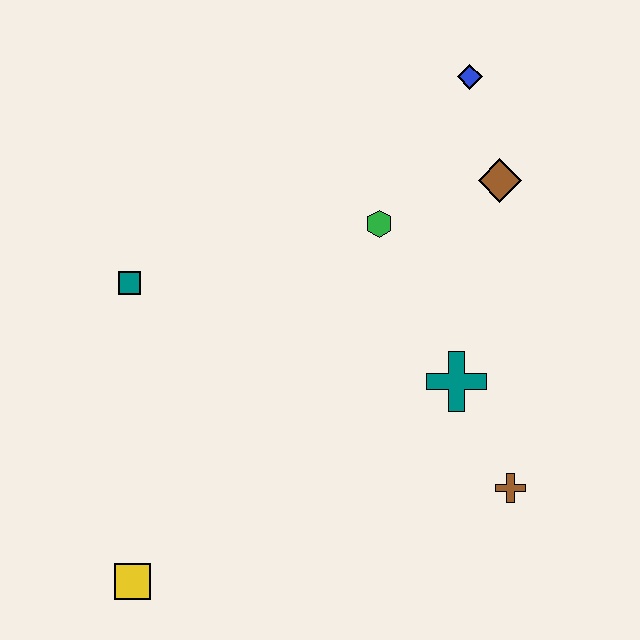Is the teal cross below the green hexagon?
Yes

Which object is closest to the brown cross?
The teal cross is closest to the brown cross.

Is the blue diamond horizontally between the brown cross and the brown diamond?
No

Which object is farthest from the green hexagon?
The yellow square is farthest from the green hexagon.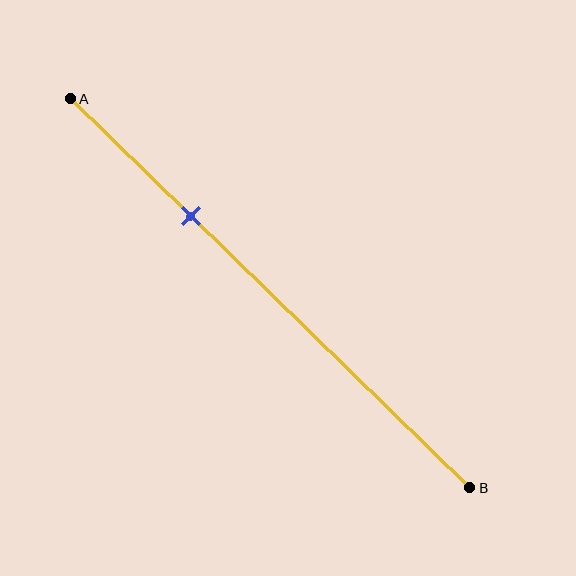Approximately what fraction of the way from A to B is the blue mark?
The blue mark is approximately 30% of the way from A to B.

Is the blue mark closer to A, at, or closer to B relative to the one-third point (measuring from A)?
The blue mark is closer to point A than the one-third point of segment AB.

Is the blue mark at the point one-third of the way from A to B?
No, the mark is at about 30% from A, not at the 33% one-third point.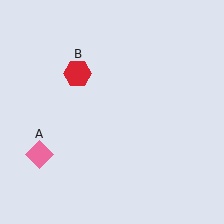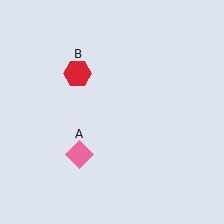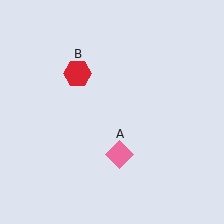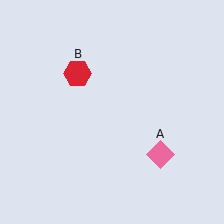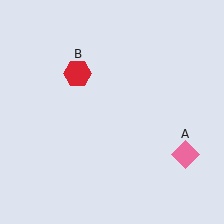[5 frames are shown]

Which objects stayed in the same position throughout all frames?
Red hexagon (object B) remained stationary.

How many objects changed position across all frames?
1 object changed position: pink diamond (object A).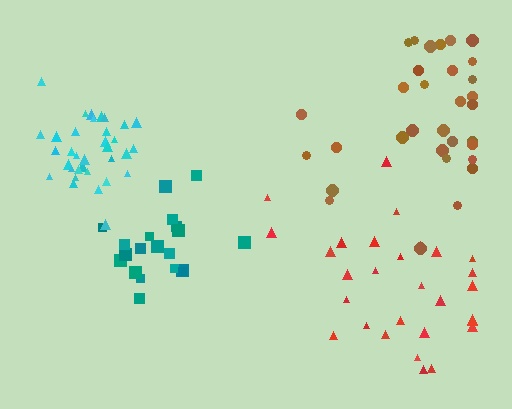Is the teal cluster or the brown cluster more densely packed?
Teal.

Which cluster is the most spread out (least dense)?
Brown.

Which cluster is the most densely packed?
Cyan.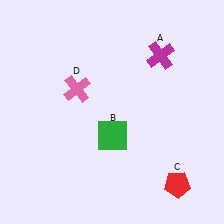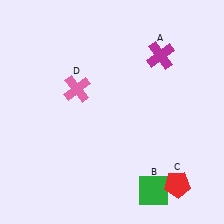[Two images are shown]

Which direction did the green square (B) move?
The green square (B) moved down.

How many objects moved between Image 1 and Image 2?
1 object moved between the two images.